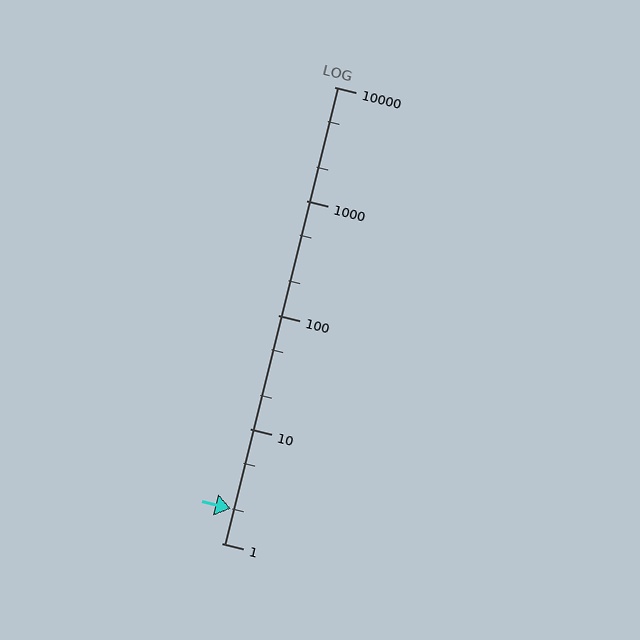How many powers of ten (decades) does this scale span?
The scale spans 4 decades, from 1 to 10000.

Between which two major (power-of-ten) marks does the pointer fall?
The pointer is between 1 and 10.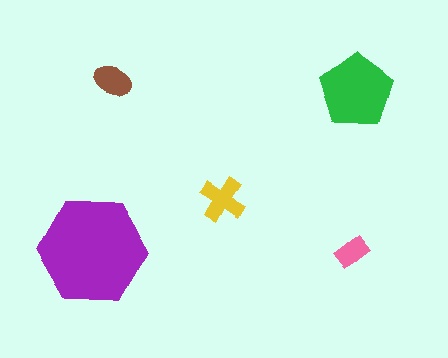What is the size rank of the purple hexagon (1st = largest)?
1st.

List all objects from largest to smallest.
The purple hexagon, the green pentagon, the yellow cross, the brown ellipse, the pink rectangle.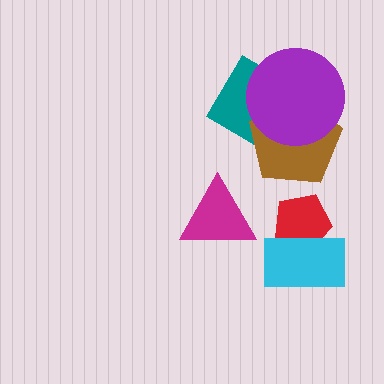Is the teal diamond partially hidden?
Yes, it is partially covered by another shape.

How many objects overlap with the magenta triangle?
0 objects overlap with the magenta triangle.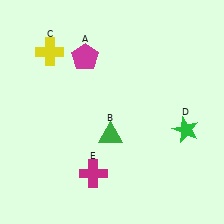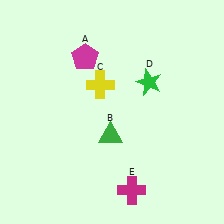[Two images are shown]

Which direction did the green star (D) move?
The green star (D) moved up.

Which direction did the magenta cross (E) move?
The magenta cross (E) moved right.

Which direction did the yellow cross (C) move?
The yellow cross (C) moved right.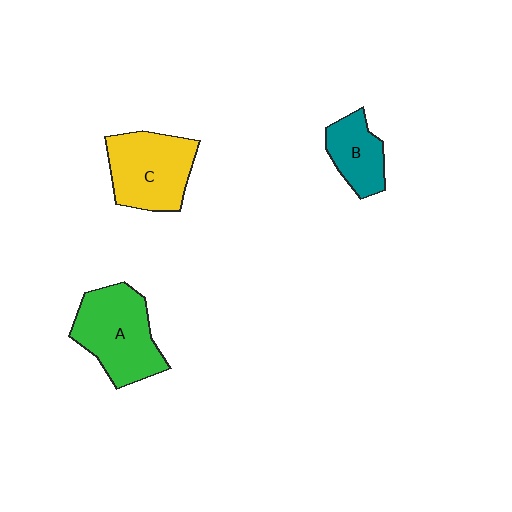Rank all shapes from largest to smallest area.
From largest to smallest: A (green), C (yellow), B (teal).